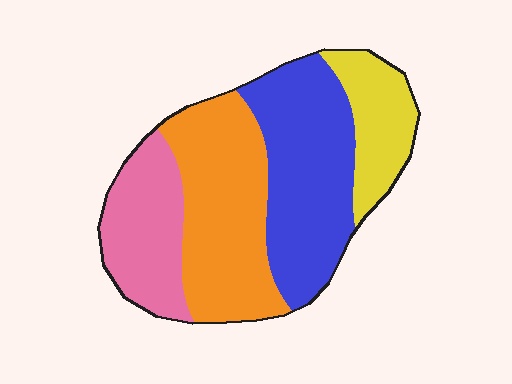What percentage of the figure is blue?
Blue takes up about one third (1/3) of the figure.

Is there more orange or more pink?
Orange.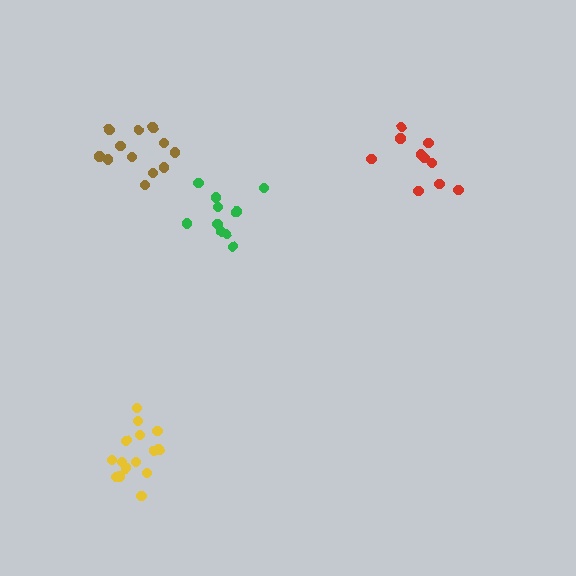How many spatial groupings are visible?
There are 4 spatial groupings.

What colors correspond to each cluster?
The clusters are colored: brown, red, green, yellow.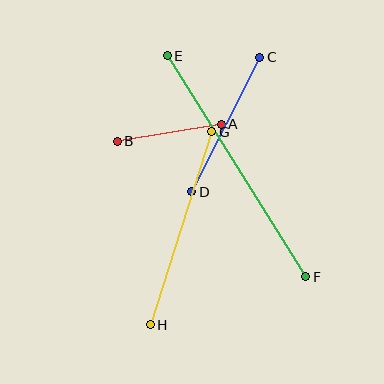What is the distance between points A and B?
The distance is approximately 106 pixels.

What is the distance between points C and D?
The distance is approximately 151 pixels.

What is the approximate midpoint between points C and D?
The midpoint is at approximately (226, 125) pixels.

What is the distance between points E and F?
The distance is approximately 261 pixels.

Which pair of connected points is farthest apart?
Points E and F are farthest apart.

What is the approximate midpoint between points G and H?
The midpoint is at approximately (181, 228) pixels.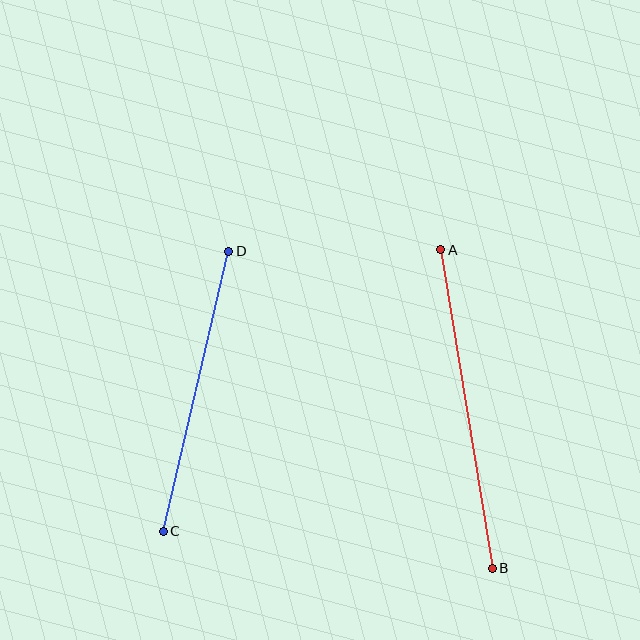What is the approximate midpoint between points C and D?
The midpoint is at approximately (196, 391) pixels.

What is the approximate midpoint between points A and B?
The midpoint is at approximately (466, 409) pixels.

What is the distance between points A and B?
The distance is approximately 323 pixels.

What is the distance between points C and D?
The distance is approximately 287 pixels.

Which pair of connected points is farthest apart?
Points A and B are farthest apart.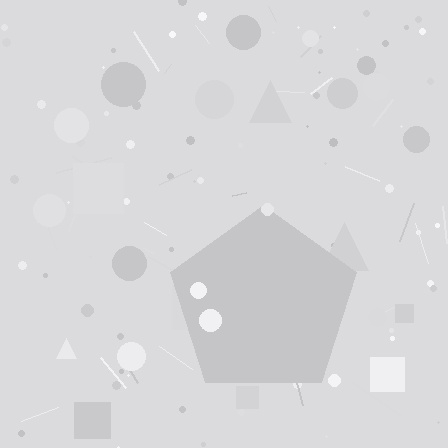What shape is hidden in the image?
A pentagon is hidden in the image.